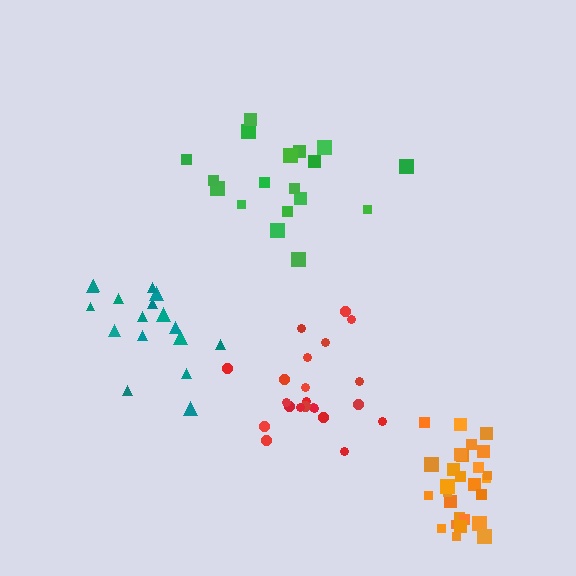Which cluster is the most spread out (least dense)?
Green.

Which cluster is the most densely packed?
Orange.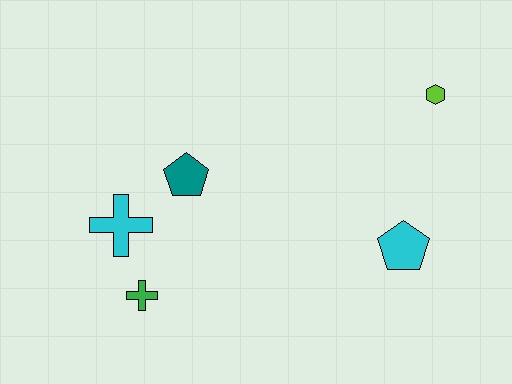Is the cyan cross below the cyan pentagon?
No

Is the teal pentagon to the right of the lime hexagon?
No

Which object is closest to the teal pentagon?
The cyan cross is closest to the teal pentagon.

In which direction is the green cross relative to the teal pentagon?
The green cross is below the teal pentagon.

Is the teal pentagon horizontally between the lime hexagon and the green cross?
Yes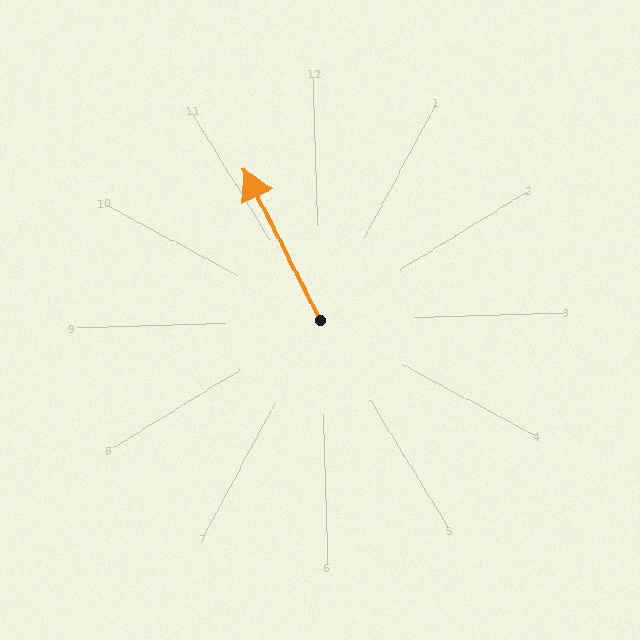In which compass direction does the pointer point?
Northwest.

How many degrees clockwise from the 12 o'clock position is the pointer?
Approximately 335 degrees.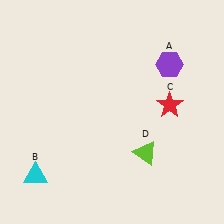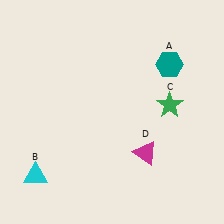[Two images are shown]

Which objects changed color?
A changed from purple to teal. C changed from red to green. D changed from lime to magenta.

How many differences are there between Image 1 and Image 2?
There are 3 differences between the two images.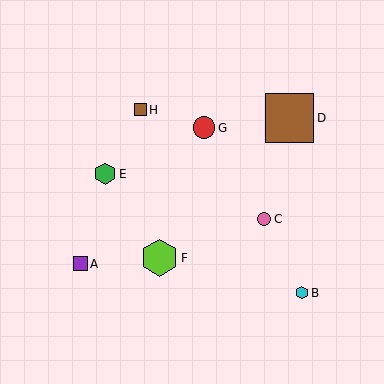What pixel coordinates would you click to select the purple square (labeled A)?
Click at (80, 264) to select the purple square A.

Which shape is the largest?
The brown square (labeled D) is the largest.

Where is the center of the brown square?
The center of the brown square is at (290, 118).